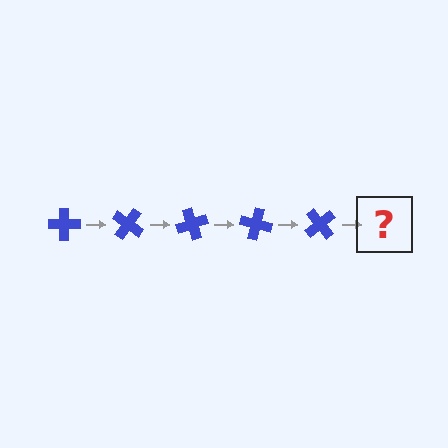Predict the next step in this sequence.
The next step is a blue cross rotated 175 degrees.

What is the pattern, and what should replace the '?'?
The pattern is that the cross rotates 35 degrees each step. The '?' should be a blue cross rotated 175 degrees.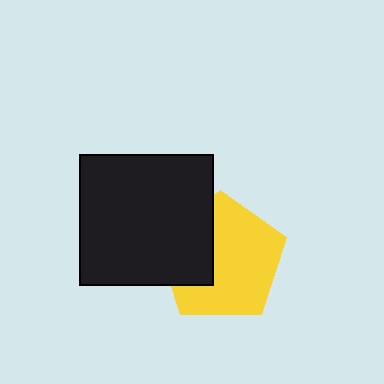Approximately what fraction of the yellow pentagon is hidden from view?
Roughly 32% of the yellow pentagon is hidden behind the black rectangle.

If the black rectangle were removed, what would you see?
You would see the complete yellow pentagon.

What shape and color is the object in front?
The object in front is a black rectangle.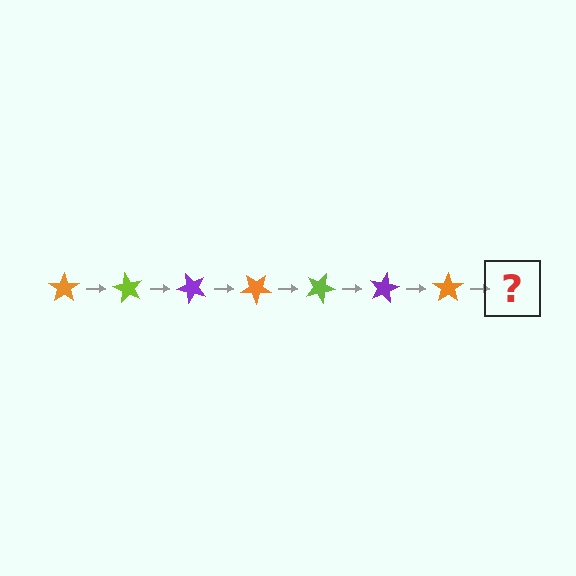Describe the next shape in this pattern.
It should be a lime star, rotated 420 degrees from the start.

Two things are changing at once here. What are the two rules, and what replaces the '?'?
The two rules are that it rotates 60 degrees each step and the color cycles through orange, lime, and purple. The '?' should be a lime star, rotated 420 degrees from the start.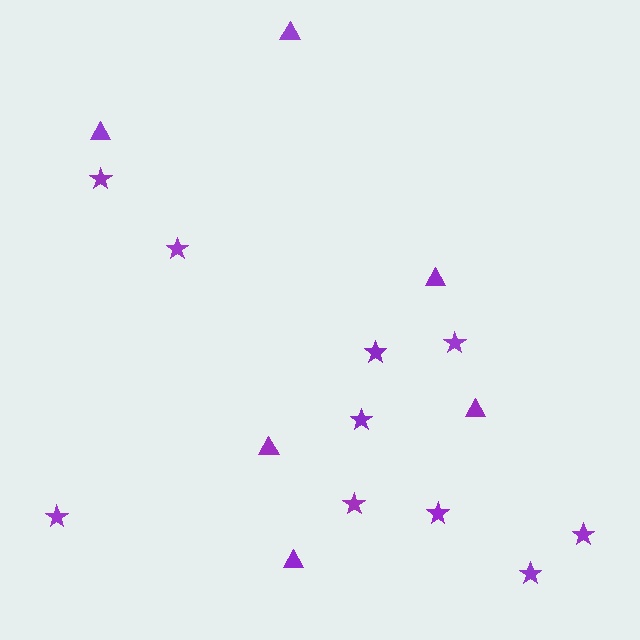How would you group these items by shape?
There are 2 groups: one group of stars (10) and one group of triangles (6).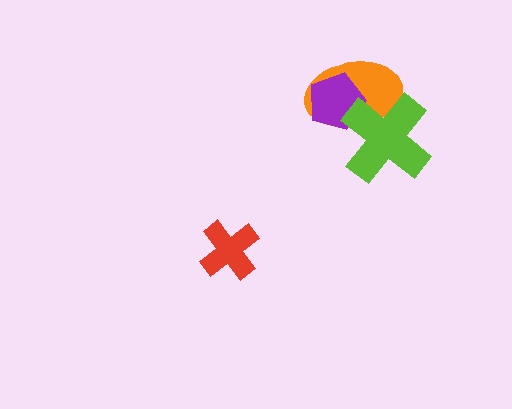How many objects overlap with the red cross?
0 objects overlap with the red cross.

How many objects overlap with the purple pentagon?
2 objects overlap with the purple pentagon.